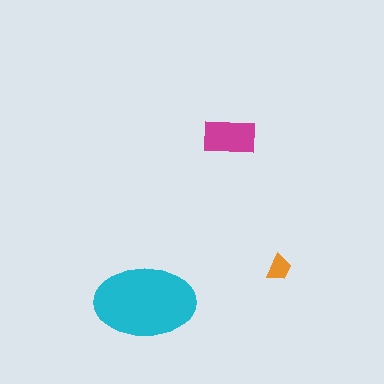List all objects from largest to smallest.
The cyan ellipse, the magenta rectangle, the orange trapezoid.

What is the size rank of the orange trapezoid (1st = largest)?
3rd.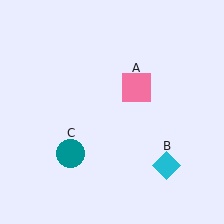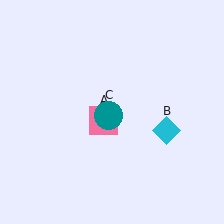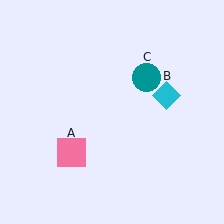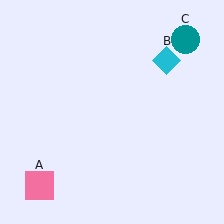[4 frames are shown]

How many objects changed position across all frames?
3 objects changed position: pink square (object A), cyan diamond (object B), teal circle (object C).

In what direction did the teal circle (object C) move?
The teal circle (object C) moved up and to the right.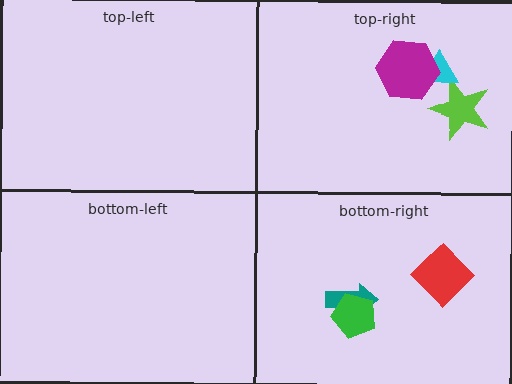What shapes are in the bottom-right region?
The teal arrow, the green pentagon, the red diamond.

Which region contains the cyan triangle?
The top-right region.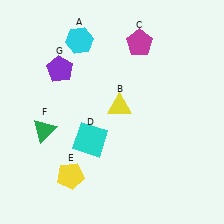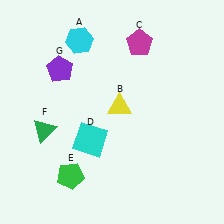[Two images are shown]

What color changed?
The pentagon (E) changed from yellow in Image 1 to green in Image 2.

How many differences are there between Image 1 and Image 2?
There is 1 difference between the two images.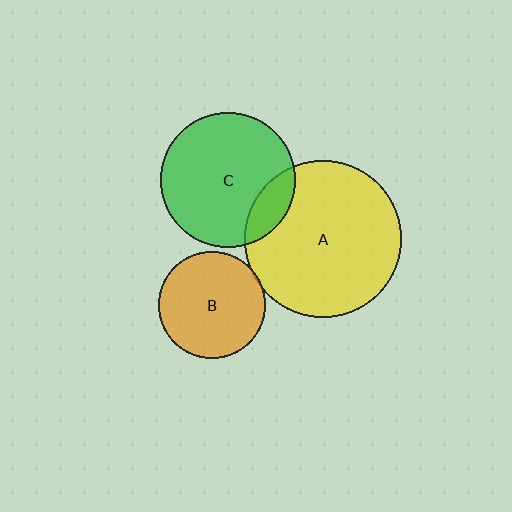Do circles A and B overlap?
Yes.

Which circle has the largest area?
Circle A (yellow).